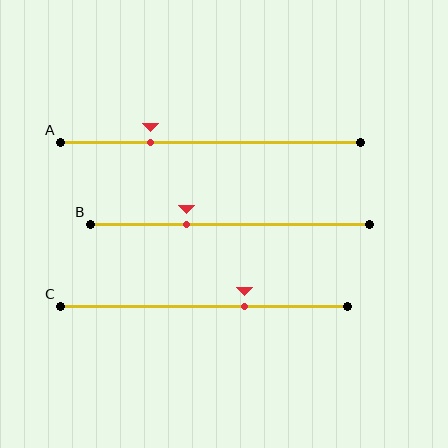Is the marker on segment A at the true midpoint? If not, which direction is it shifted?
No, the marker on segment A is shifted to the left by about 20% of the segment length.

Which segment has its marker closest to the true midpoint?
Segment C has its marker closest to the true midpoint.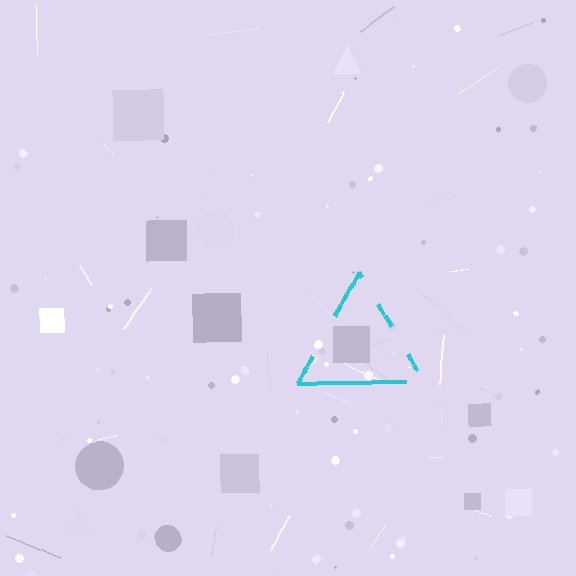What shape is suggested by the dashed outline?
The dashed outline suggests a triangle.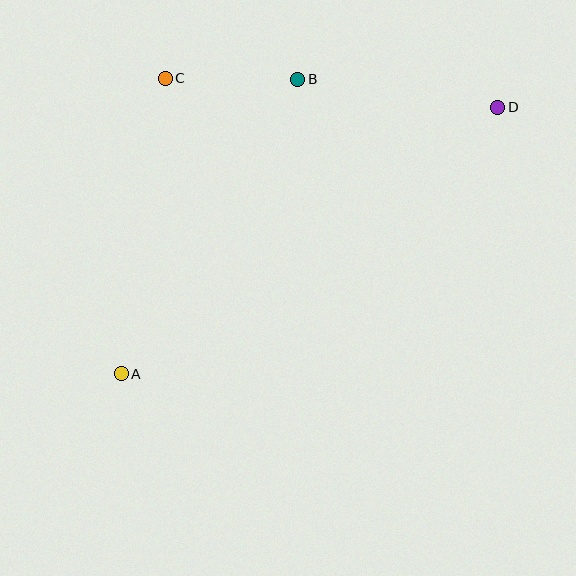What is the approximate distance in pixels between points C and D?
The distance between C and D is approximately 334 pixels.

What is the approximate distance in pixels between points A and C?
The distance between A and C is approximately 299 pixels.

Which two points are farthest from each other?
Points A and D are farthest from each other.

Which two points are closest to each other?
Points B and C are closest to each other.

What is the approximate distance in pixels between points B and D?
The distance between B and D is approximately 202 pixels.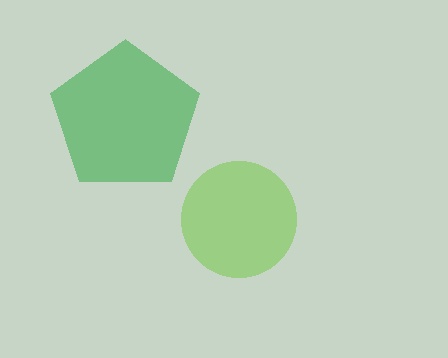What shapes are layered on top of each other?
The layered shapes are: a green pentagon, a lime circle.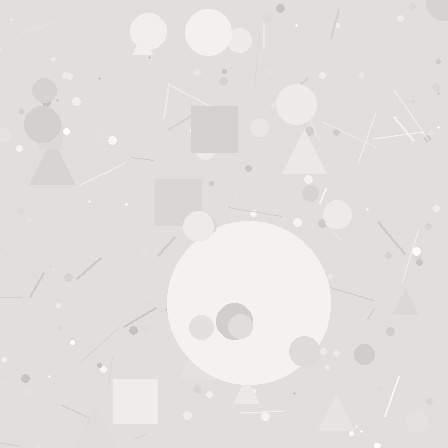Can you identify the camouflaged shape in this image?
The camouflaged shape is a circle.